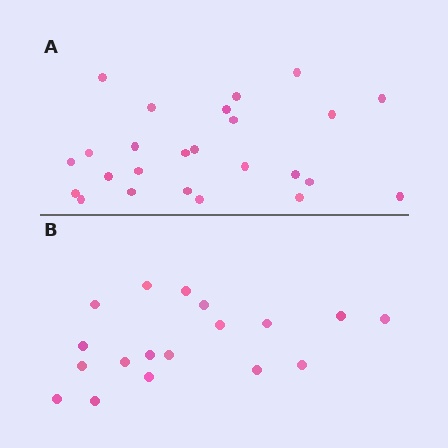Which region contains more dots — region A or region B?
Region A (the top region) has more dots.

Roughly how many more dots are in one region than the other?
Region A has roughly 8 or so more dots than region B.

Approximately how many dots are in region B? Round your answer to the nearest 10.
About 20 dots. (The exact count is 18, which rounds to 20.)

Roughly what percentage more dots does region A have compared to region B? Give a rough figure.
About 40% more.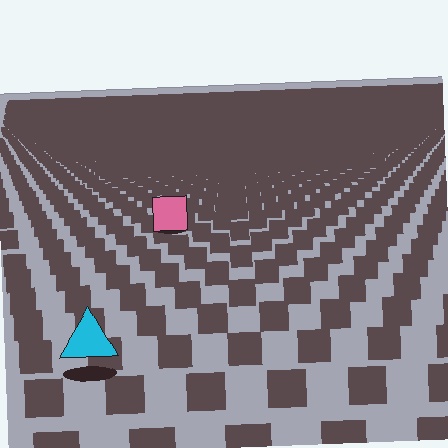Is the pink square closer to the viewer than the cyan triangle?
No. The cyan triangle is closer — you can tell from the texture gradient: the ground texture is coarser near it.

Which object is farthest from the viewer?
The pink square is farthest from the viewer. It appears smaller and the ground texture around it is denser.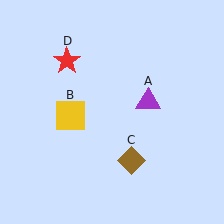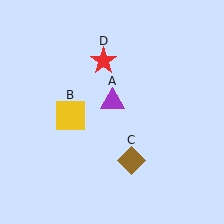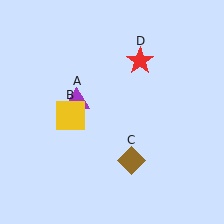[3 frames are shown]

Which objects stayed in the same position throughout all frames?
Yellow square (object B) and brown diamond (object C) remained stationary.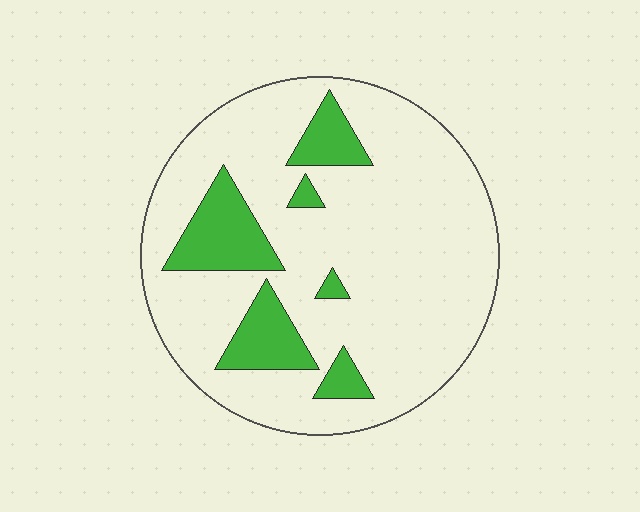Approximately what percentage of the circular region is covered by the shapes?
Approximately 20%.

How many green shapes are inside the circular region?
6.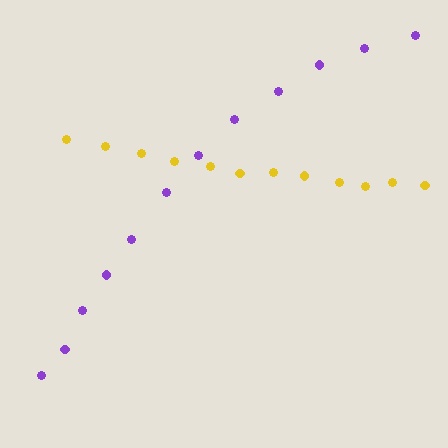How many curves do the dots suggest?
There are 2 distinct paths.